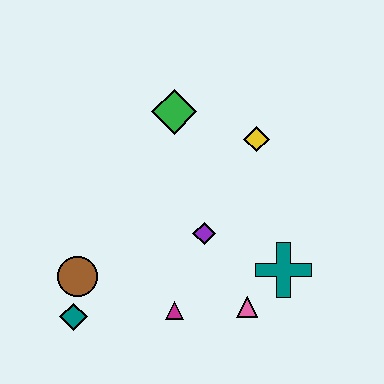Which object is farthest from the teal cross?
The teal diamond is farthest from the teal cross.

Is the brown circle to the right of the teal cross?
No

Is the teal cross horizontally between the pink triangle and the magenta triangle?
No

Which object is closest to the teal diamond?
The brown circle is closest to the teal diamond.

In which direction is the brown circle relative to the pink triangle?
The brown circle is to the left of the pink triangle.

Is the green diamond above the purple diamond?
Yes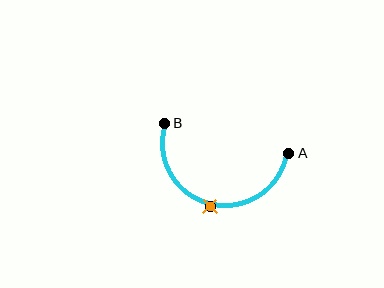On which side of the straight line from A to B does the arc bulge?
The arc bulges below the straight line connecting A and B.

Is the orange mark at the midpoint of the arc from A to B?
Yes. The orange mark lies on the arc at equal arc-length from both A and B — it is the arc midpoint.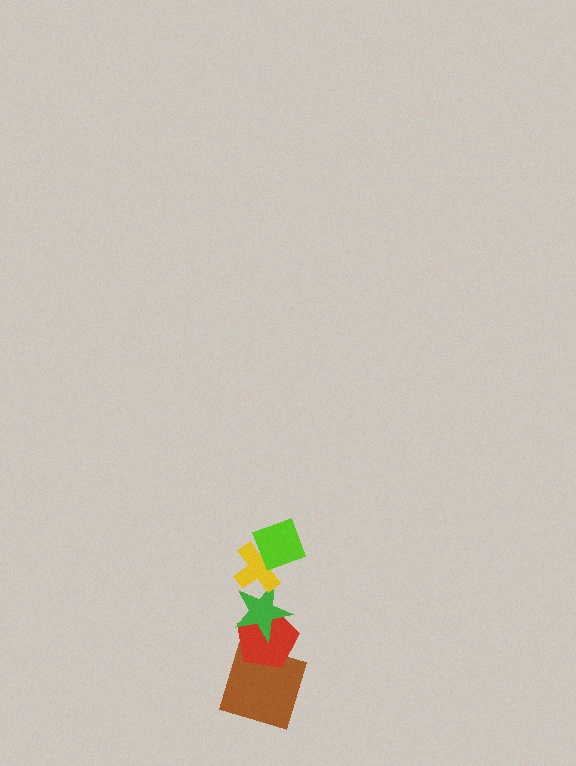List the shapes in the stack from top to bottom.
From top to bottom: the lime square, the yellow cross, the green star, the red pentagon, the brown square.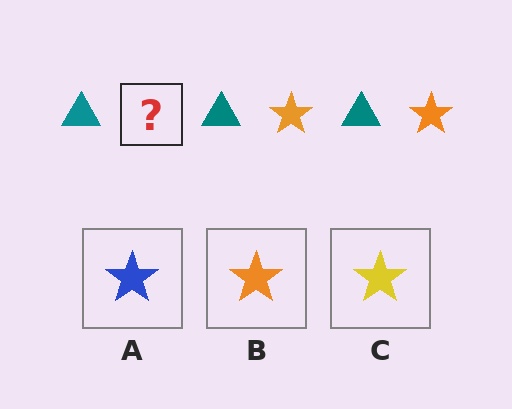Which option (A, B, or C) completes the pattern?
B.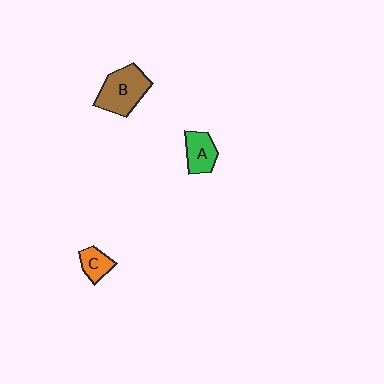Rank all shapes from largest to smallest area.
From largest to smallest: B (brown), A (green), C (orange).